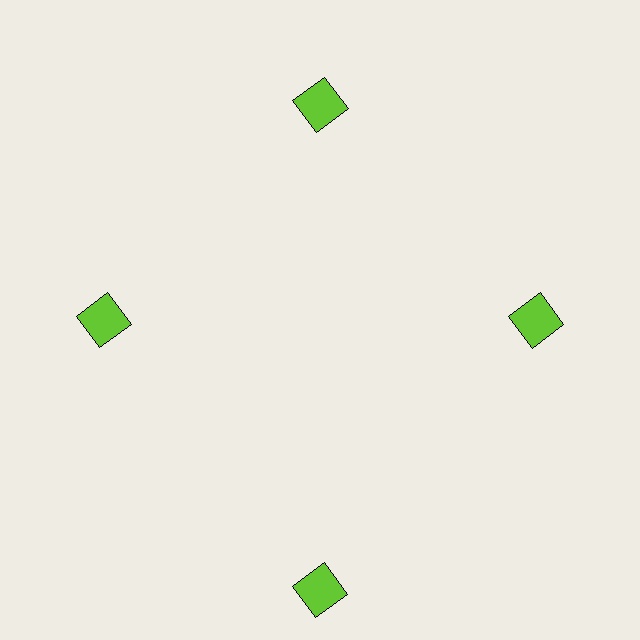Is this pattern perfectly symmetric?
No. The 4 lime squares are arranged in a ring, but one element near the 6 o'clock position is pushed outward from the center, breaking the 4-fold rotational symmetry.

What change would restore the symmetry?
The symmetry would be restored by moving it inward, back onto the ring so that all 4 squares sit at equal angles and equal distance from the center.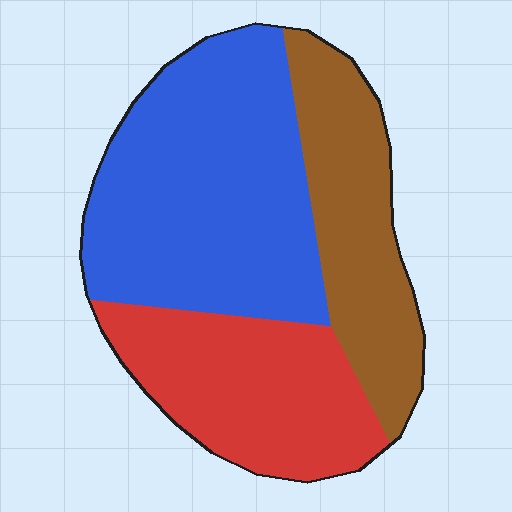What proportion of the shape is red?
Red takes up about one quarter (1/4) of the shape.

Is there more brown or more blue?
Blue.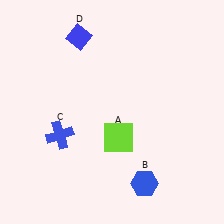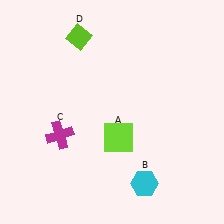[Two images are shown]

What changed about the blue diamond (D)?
In Image 1, D is blue. In Image 2, it changed to lime.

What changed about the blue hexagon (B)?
In Image 1, B is blue. In Image 2, it changed to cyan.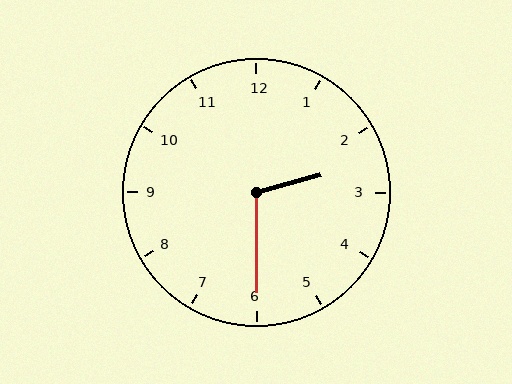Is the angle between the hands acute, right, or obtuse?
It is obtuse.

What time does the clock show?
2:30.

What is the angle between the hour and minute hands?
Approximately 105 degrees.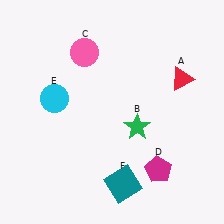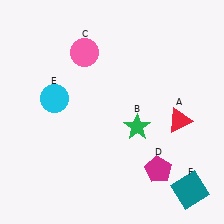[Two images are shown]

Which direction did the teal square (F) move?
The teal square (F) moved right.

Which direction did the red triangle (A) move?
The red triangle (A) moved down.